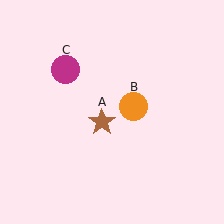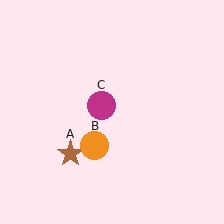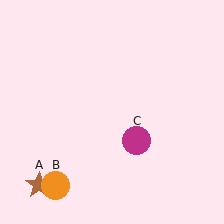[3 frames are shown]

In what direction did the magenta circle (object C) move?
The magenta circle (object C) moved down and to the right.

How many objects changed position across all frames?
3 objects changed position: brown star (object A), orange circle (object B), magenta circle (object C).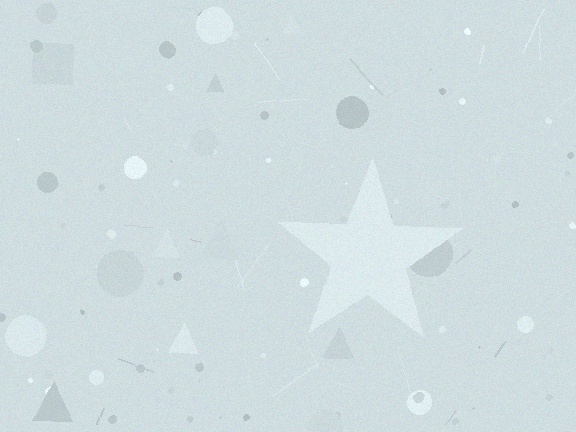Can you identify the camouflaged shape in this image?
The camouflaged shape is a star.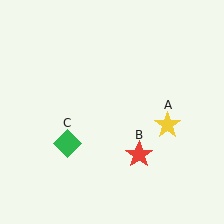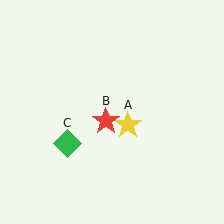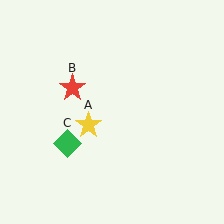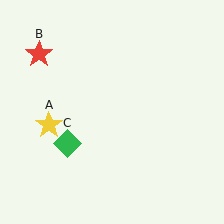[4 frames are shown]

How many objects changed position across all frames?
2 objects changed position: yellow star (object A), red star (object B).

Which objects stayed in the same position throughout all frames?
Green diamond (object C) remained stationary.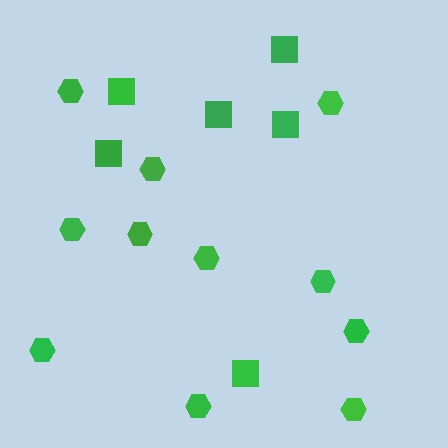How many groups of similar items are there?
There are 2 groups: one group of hexagons (11) and one group of squares (6).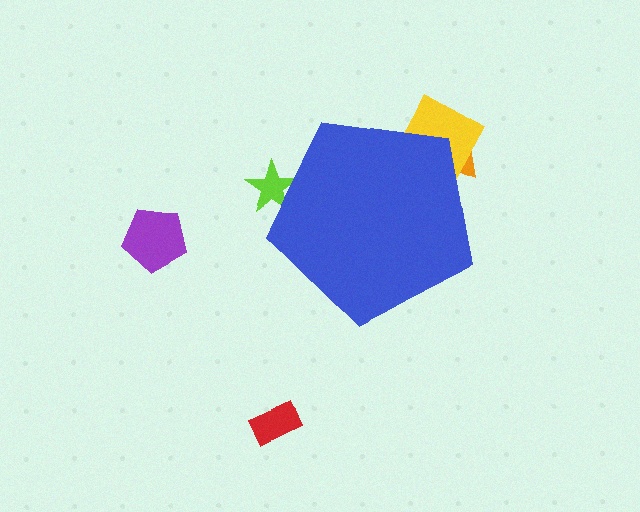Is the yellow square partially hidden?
Yes, the yellow square is partially hidden behind the blue pentagon.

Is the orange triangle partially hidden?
Yes, the orange triangle is partially hidden behind the blue pentagon.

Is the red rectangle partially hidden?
No, the red rectangle is fully visible.